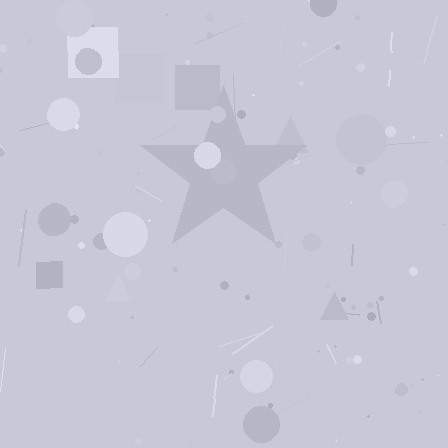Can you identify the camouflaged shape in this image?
The camouflaged shape is a star.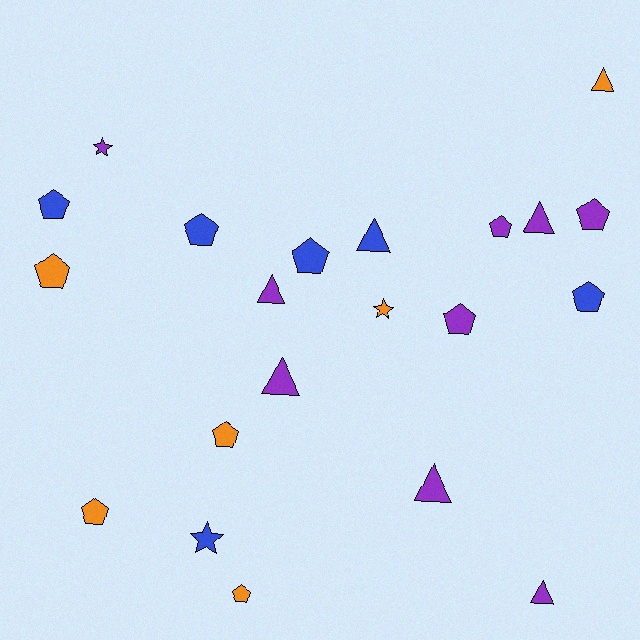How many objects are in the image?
There are 21 objects.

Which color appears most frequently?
Purple, with 9 objects.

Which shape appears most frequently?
Pentagon, with 11 objects.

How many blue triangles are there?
There is 1 blue triangle.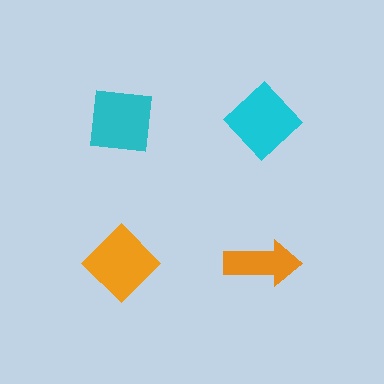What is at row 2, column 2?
An orange arrow.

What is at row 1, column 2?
A cyan diamond.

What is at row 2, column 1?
An orange diamond.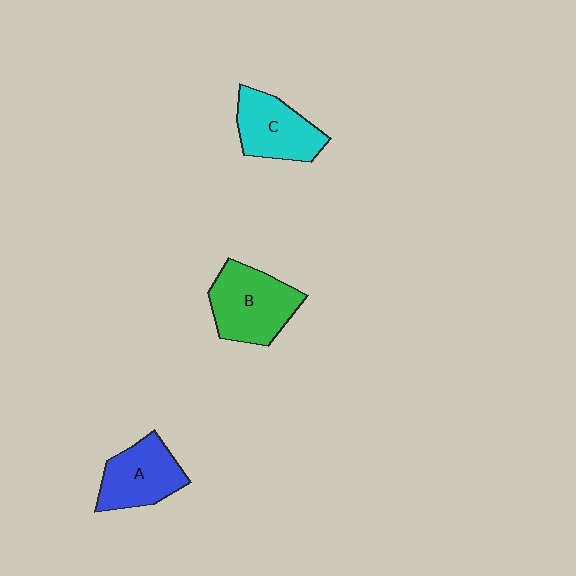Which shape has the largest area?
Shape B (green).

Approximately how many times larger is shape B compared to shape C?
Approximately 1.2 times.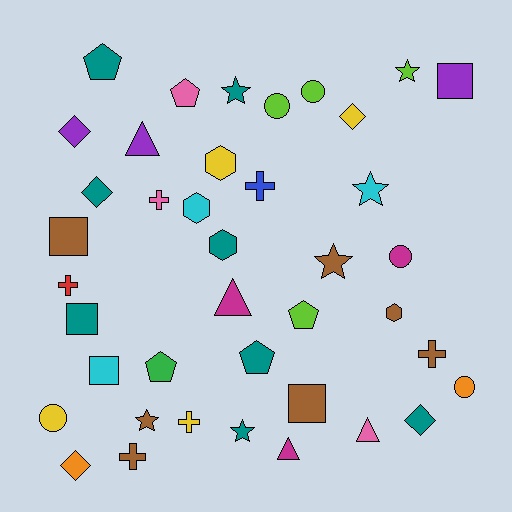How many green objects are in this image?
There is 1 green object.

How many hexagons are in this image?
There are 4 hexagons.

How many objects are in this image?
There are 40 objects.